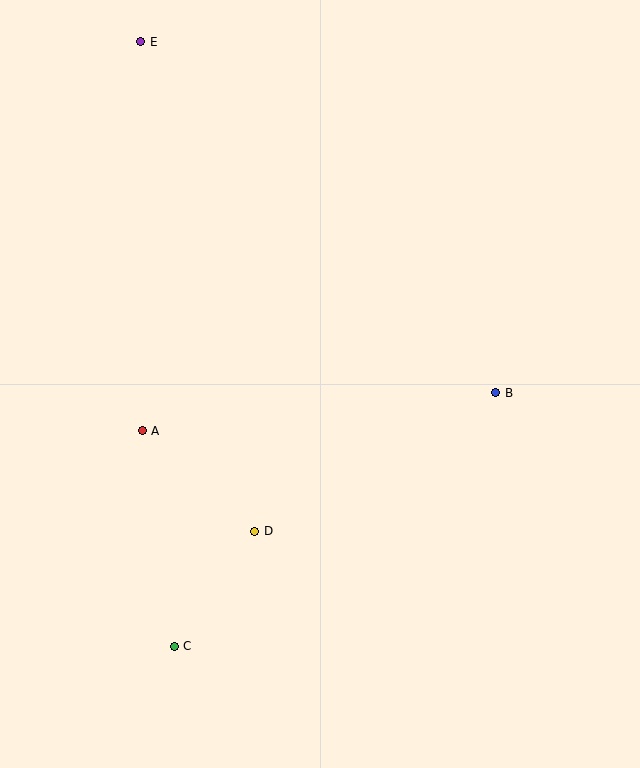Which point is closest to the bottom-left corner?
Point C is closest to the bottom-left corner.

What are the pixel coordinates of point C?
Point C is at (174, 646).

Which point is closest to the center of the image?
Point D at (255, 531) is closest to the center.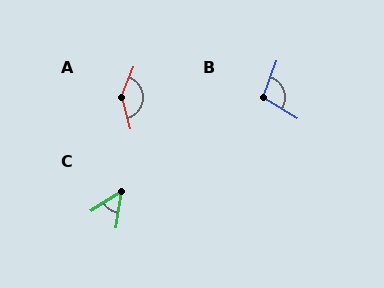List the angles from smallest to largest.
C (48°), B (102°), A (141°).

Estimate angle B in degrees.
Approximately 102 degrees.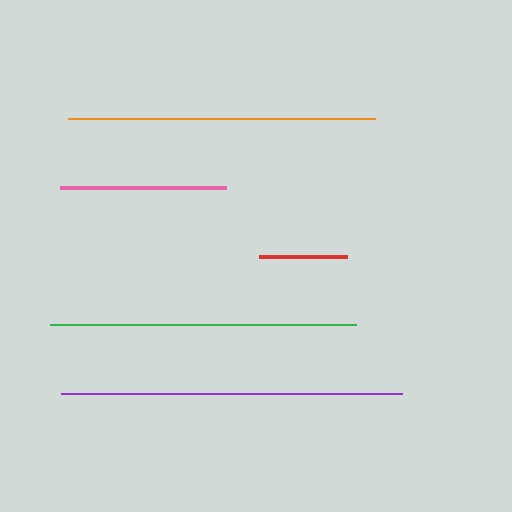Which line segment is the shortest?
The red line is the shortest at approximately 87 pixels.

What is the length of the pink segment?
The pink segment is approximately 166 pixels long.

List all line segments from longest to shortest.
From longest to shortest: purple, green, orange, pink, red.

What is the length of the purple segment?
The purple segment is approximately 341 pixels long.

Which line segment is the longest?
The purple line is the longest at approximately 341 pixels.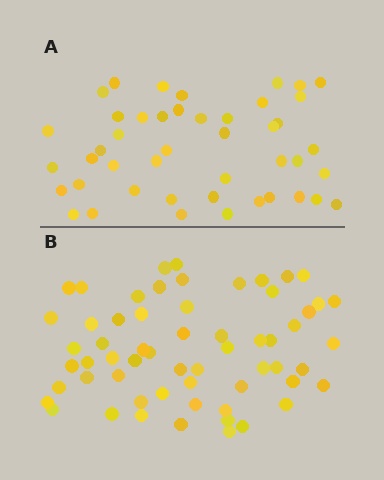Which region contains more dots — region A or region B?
Region B (the bottom region) has more dots.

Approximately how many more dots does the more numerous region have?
Region B has approximately 15 more dots than region A.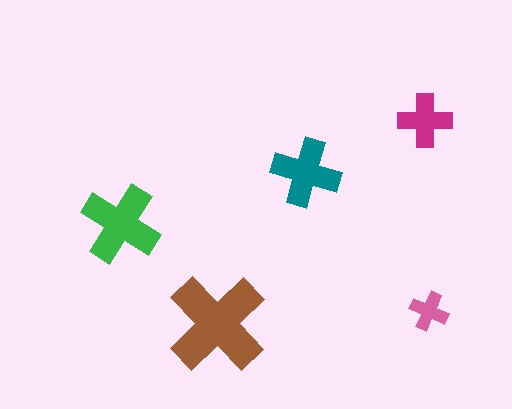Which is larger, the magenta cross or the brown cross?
The brown one.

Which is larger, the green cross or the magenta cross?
The green one.